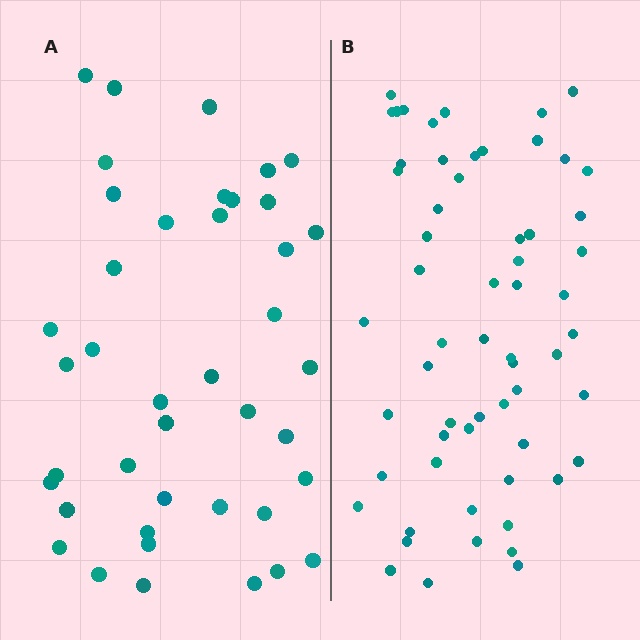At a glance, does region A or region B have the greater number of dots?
Region B (the right region) has more dots.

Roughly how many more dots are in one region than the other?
Region B has approximately 20 more dots than region A.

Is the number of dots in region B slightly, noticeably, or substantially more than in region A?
Region B has substantially more. The ratio is roughly 1.5 to 1.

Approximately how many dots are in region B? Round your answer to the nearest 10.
About 60 dots.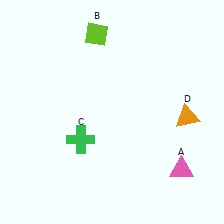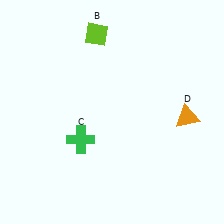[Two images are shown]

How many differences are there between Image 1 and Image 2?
There is 1 difference between the two images.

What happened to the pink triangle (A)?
The pink triangle (A) was removed in Image 2. It was in the bottom-right area of Image 1.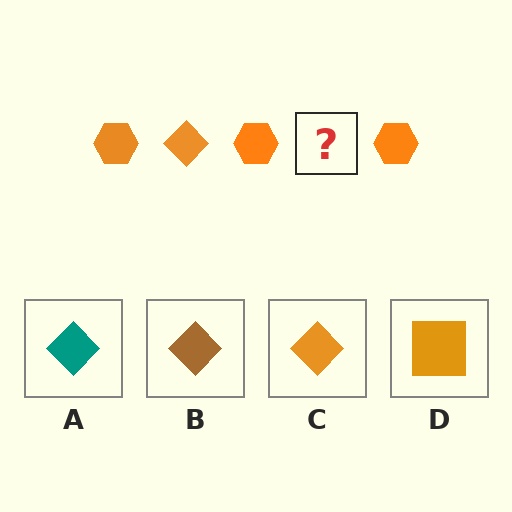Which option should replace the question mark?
Option C.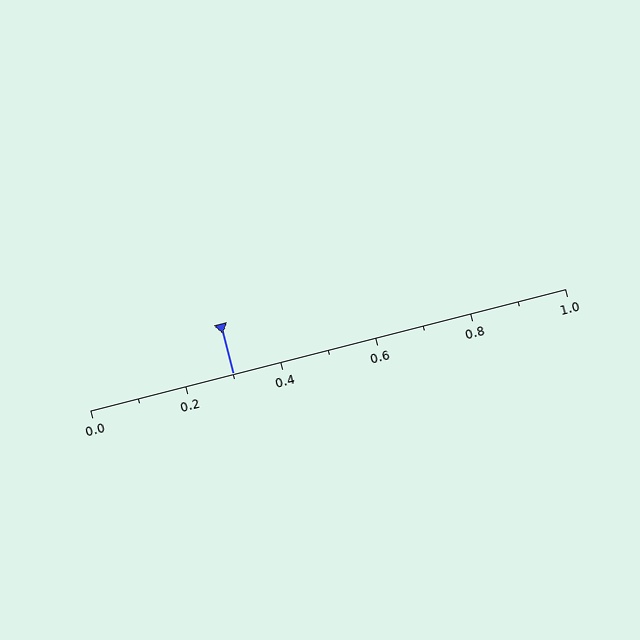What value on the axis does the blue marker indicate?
The marker indicates approximately 0.3.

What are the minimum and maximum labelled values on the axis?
The axis runs from 0.0 to 1.0.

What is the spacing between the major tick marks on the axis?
The major ticks are spaced 0.2 apart.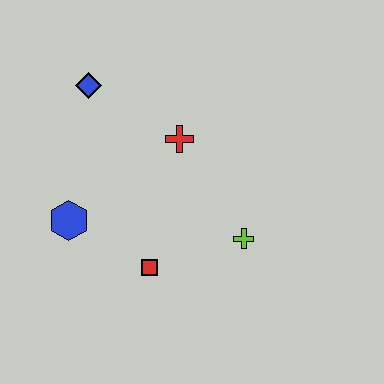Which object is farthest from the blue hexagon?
The lime cross is farthest from the blue hexagon.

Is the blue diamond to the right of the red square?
No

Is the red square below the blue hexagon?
Yes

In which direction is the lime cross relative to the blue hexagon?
The lime cross is to the right of the blue hexagon.